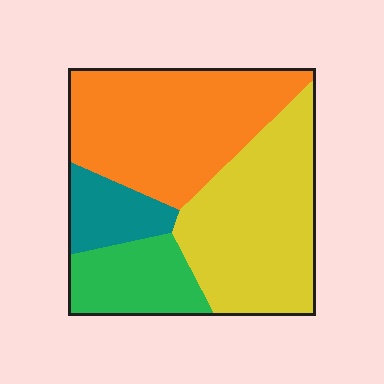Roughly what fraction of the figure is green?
Green takes up about one sixth (1/6) of the figure.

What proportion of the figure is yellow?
Yellow takes up between a third and a half of the figure.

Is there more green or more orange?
Orange.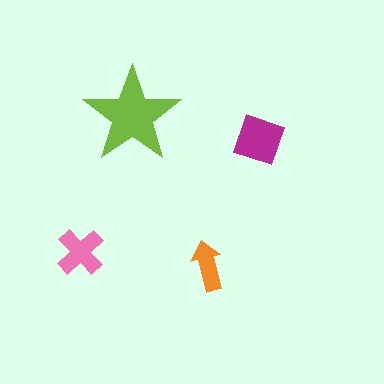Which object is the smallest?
The orange arrow.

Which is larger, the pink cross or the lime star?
The lime star.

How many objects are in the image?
There are 4 objects in the image.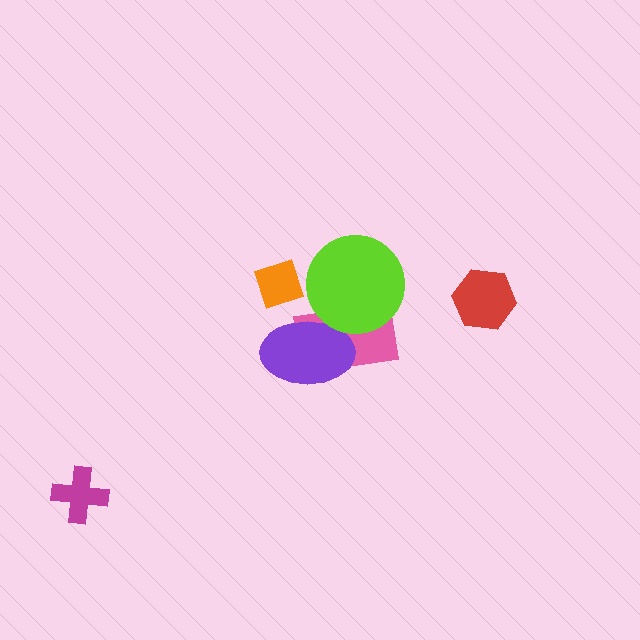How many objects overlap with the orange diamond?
0 objects overlap with the orange diamond.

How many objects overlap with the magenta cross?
0 objects overlap with the magenta cross.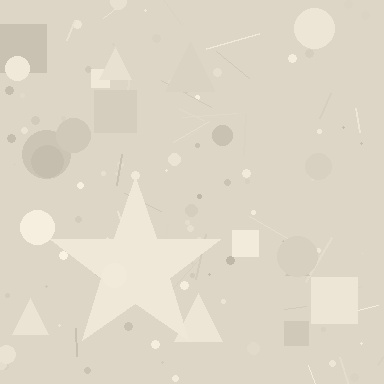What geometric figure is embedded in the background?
A star is embedded in the background.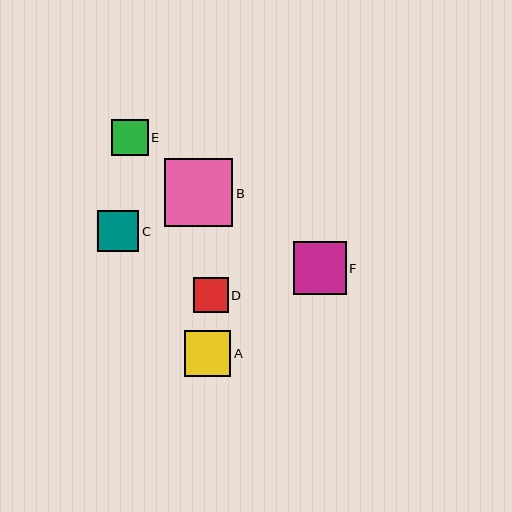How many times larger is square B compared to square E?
Square B is approximately 1.9 times the size of square E.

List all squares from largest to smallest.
From largest to smallest: B, F, A, C, E, D.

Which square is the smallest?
Square D is the smallest with a size of approximately 35 pixels.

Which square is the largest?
Square B is the largest with a size of approximately 68 pixels.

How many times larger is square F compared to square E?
Square F is approximately 1.5 times the size of square E.